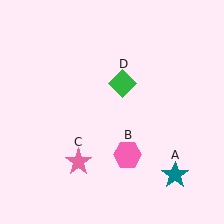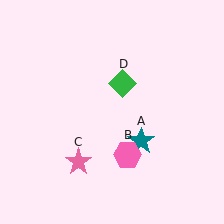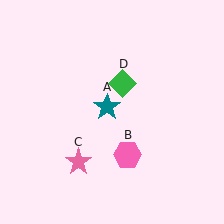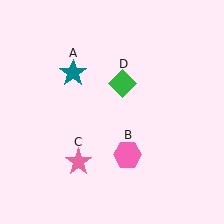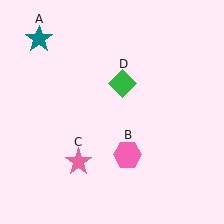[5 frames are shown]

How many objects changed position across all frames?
1 object changed position: teal star (object A).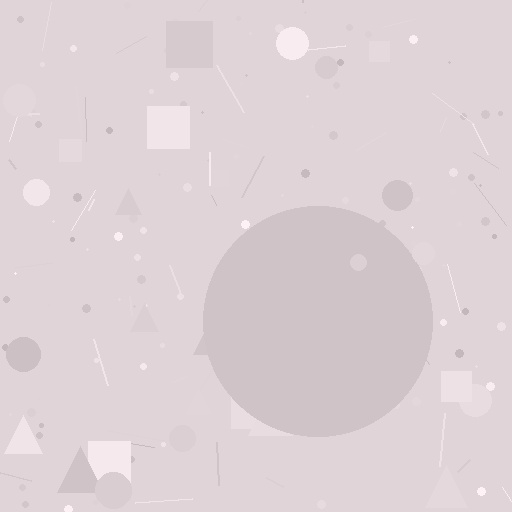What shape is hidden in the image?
A circle is hidden in the image.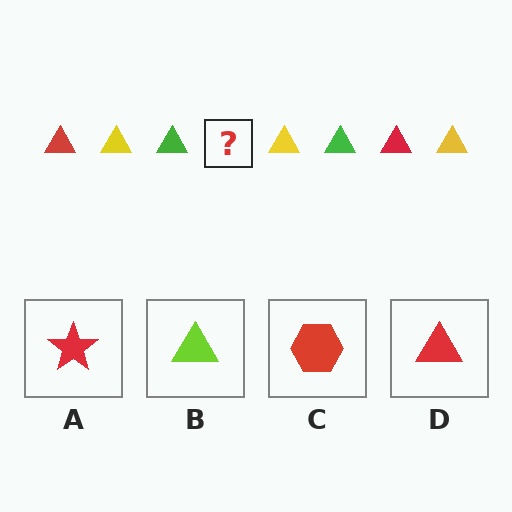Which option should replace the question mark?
Option D.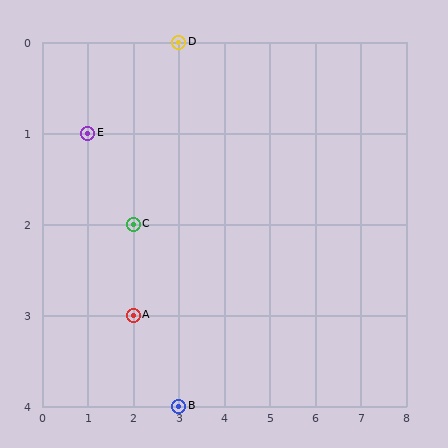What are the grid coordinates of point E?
Point E is at grid coordinates (1, 1).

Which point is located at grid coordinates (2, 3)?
Point A is at (2, 3).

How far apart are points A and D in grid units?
Points A and D are 1 column and 3 rows apart (about 3.2 grid units diagonally).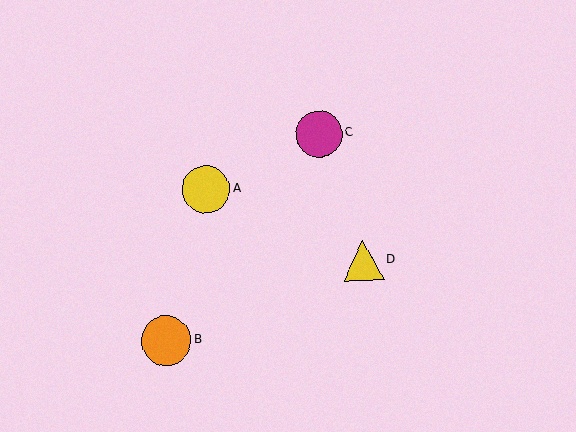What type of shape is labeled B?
Shape B is an orange circle.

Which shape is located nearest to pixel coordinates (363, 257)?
The yellow triangle (labeled D) at (363, 260) is nearest to that location.